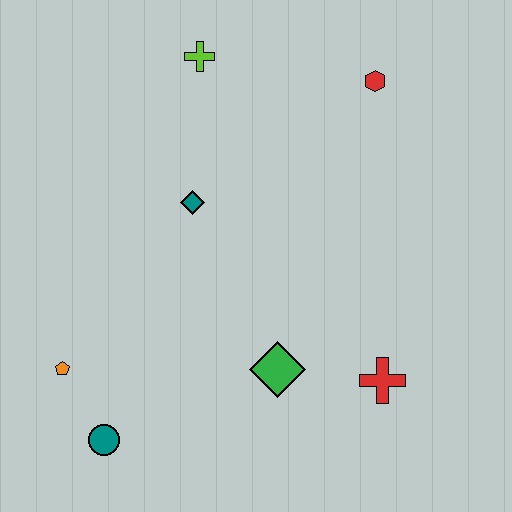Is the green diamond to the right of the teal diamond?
Yes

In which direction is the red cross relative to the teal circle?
The red cross is to the right of the teal circle.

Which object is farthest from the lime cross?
The teal circle is farthest from the lime cross.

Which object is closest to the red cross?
The green diamond is closest to the red cross.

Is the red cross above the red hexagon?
No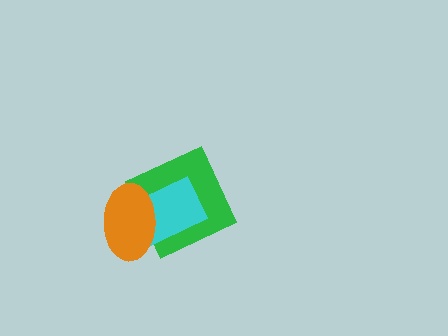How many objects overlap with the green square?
2 objects overlap with the green square.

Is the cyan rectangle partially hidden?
Yes, it is partially covered by another shape.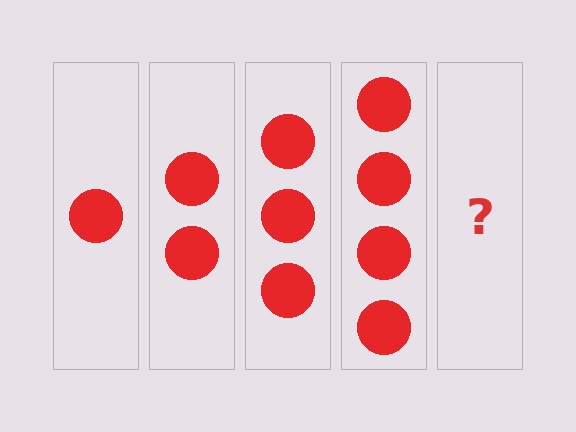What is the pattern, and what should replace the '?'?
The pattern is that each step adds one more circle. The '?' should be 5 circles.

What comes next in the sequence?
The next element should be 5 circles.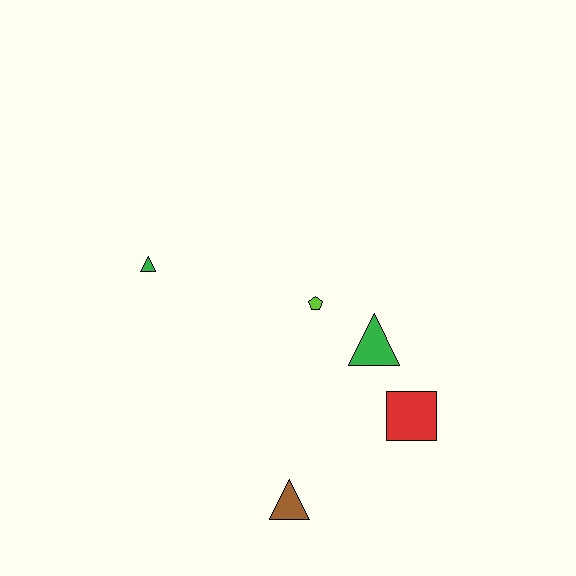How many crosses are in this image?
There are no crosses.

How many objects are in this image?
There are 5 objects.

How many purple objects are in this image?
There are no purple objects.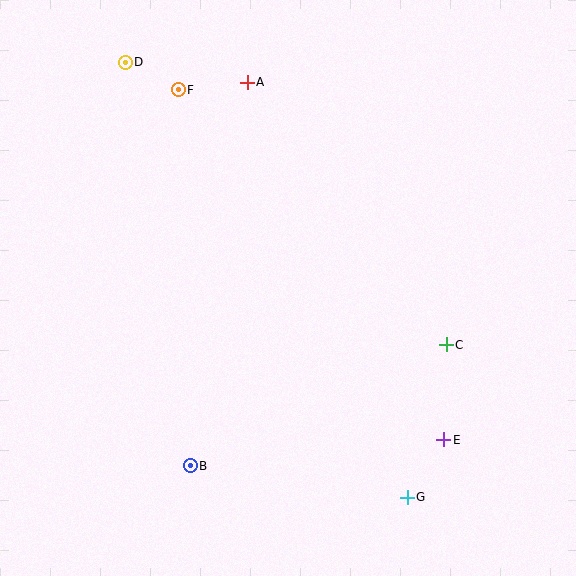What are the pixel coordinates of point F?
Point F is at (178, 90).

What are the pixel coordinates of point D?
Point D is at (125, 62).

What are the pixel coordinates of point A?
Point A is at (247, 82).